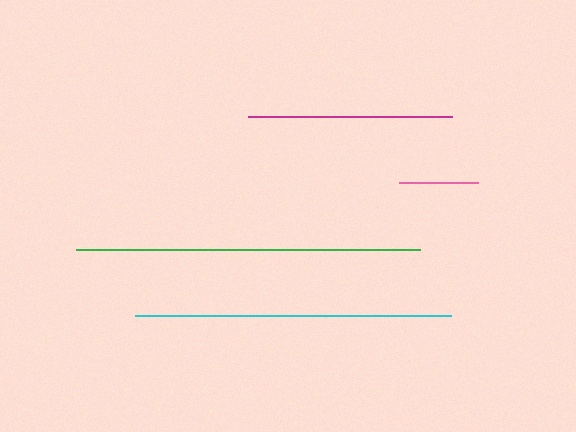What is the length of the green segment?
The green segment is approximately 344 pixels long.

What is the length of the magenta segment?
The magenta segment is approximately 205 pixels long.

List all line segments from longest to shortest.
From longest to shortest: green, cyan, magenta, pink.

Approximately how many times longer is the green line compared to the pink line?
The green line is approximately 4.4 times the length of the pink line.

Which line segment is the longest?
The green line is the longest at approximately 344 pixels.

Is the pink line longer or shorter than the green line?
The green line is longer than the pink line.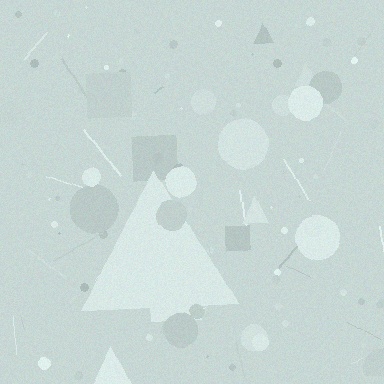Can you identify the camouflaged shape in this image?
The camouflaged shape is a triangle.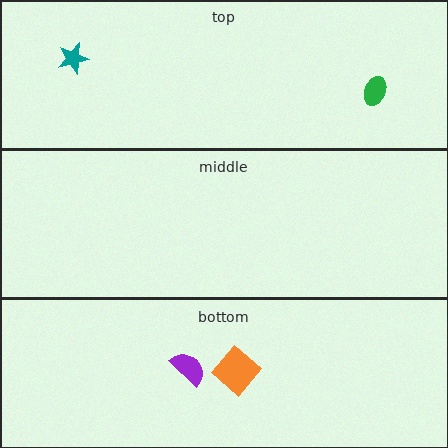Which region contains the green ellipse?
The top region.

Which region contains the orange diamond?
The bottom region.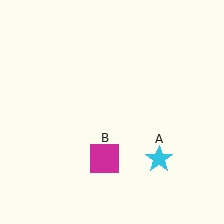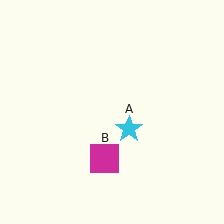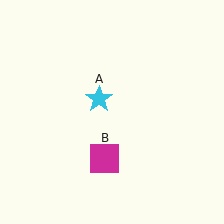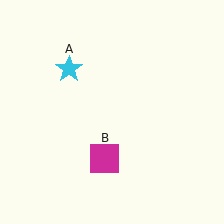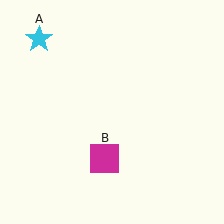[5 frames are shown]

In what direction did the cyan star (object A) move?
The cyan star (object A) moved up and to the left.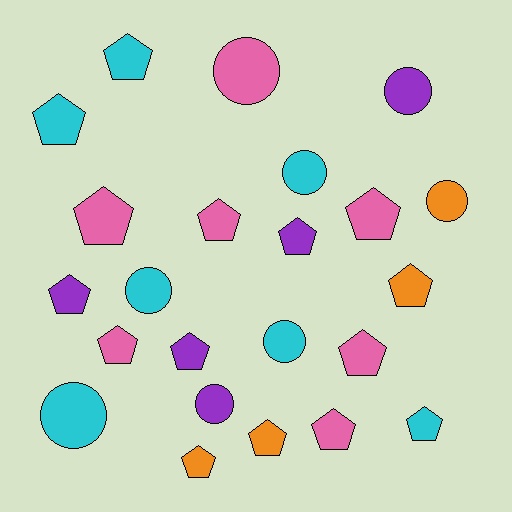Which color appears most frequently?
Pink, with 7 objects.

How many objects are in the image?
There are 23 objects.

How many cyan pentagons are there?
There are 3 cyan pentagons.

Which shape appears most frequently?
Pentagon, with 15 objects.